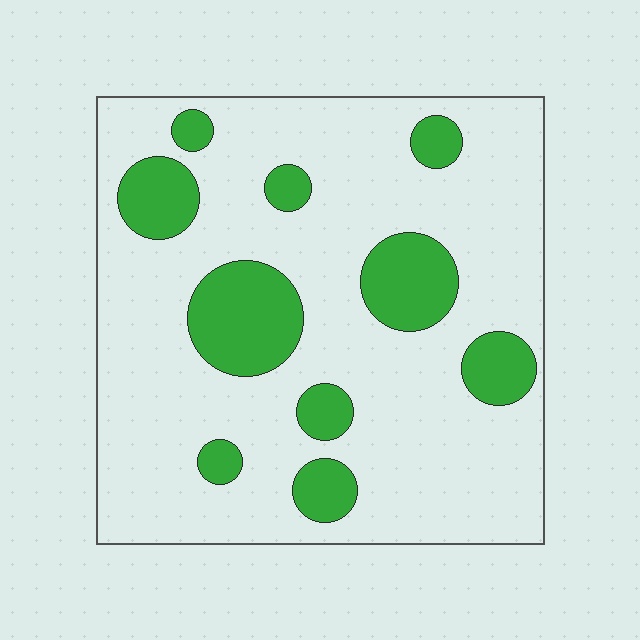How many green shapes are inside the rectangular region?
10.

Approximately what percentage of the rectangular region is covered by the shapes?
Approximately 20%.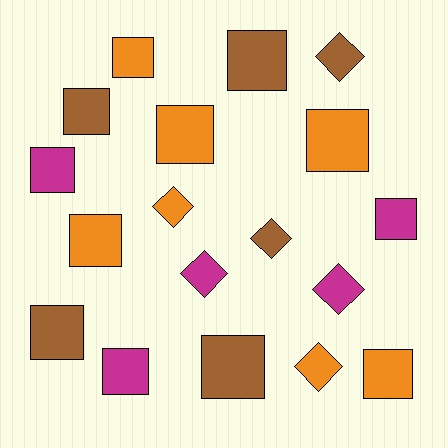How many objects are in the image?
There are 18 objects.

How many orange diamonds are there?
There are 2 orange diamonds.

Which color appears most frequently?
Orange, with 7 objects.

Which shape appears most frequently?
Square, with 12 objects.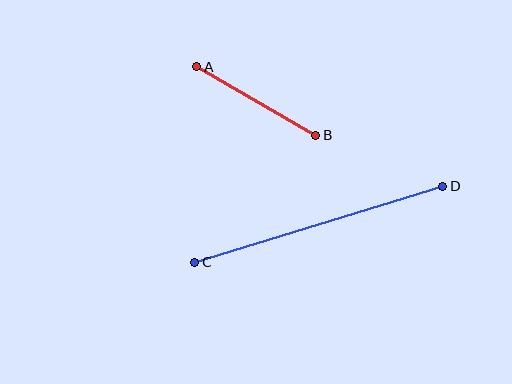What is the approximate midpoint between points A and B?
The midpoint is at approximately (256, 101) pixels.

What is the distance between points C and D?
The distance is approximately 259 pixels.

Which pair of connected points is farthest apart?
Points C and D are farthest apart.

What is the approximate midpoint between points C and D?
The midpoint is at approximately (319, 224) pixels.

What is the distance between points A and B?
The distance is approximately 137 pixels.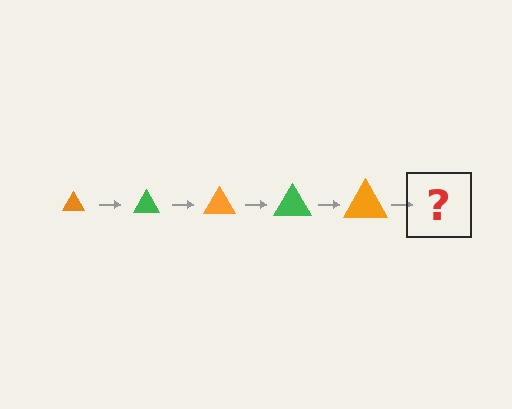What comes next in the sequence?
The next element should be a green triangle, larger than the previous one.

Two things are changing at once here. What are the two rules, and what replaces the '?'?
The two rules are that the triangle grows larger each step and the color cycles through orange and green. The '?' should be a green triangle, larger than the previous one.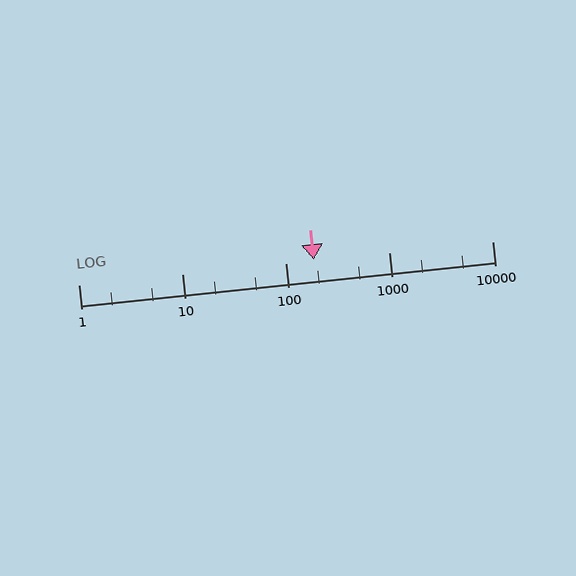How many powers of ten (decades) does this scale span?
The scale spans 4 decades, from 1 to 10000.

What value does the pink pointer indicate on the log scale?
The pointer indicates approximately 190.